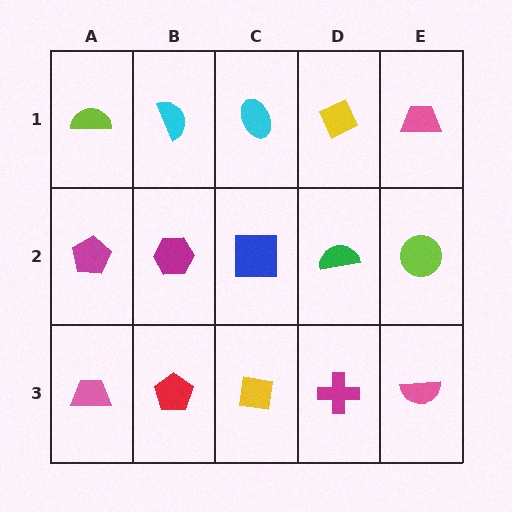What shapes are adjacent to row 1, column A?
A magenta pentagon (row 2, column A), a cyan semicircle (row 1, column B).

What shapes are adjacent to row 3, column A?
A magenta pentagon (row 2, column A), a red pentagon (row 3, column B).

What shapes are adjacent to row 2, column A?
A lime semicircle (row 1, column A), a pink trapezoid (row 3, column A), a magenta hexagon (row 2, column B).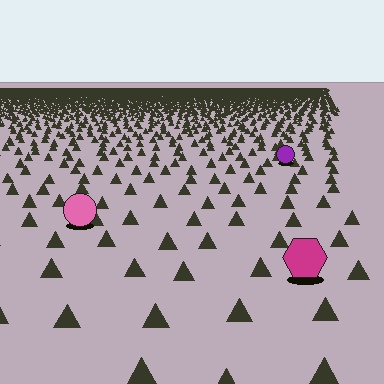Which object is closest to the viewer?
The magenta hexagon is closest. The texture marks near it are larger and more spread out.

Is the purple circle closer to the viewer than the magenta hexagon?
No. The magenta hexagon is closer — you can tell from the texture gradient: the ground texture is coarser near it.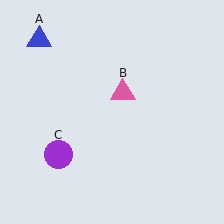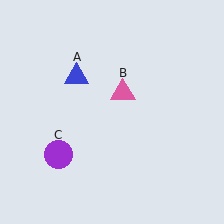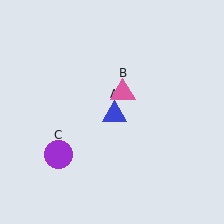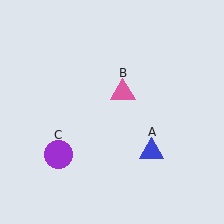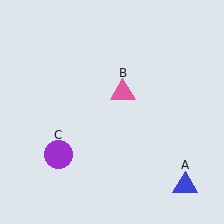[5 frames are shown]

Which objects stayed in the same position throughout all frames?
Pink triangle (object B) and purple circle (object C) remained stationary.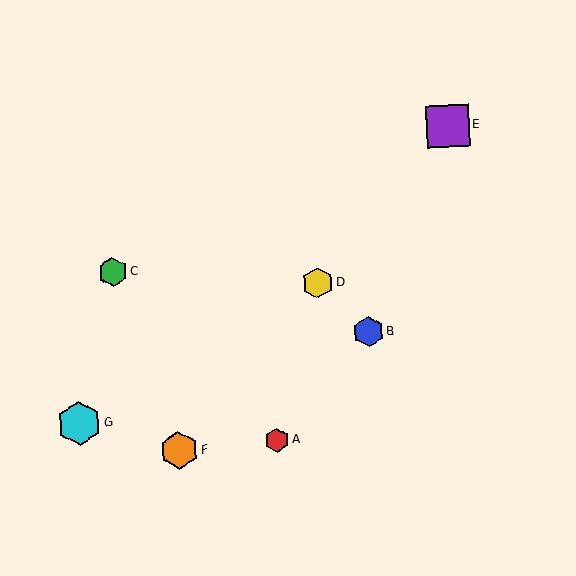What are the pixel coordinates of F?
Object F is at (179, 450).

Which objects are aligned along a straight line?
Objects D, E, F are aligned along a straight line.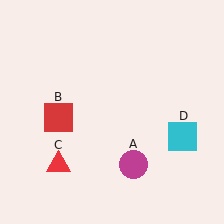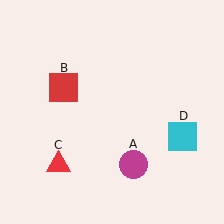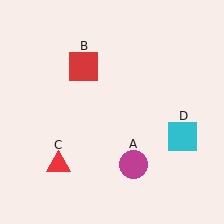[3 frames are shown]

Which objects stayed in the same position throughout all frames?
Magenta circle (object A) and red triangle (object C) and cyan square (object D) remained stationary.